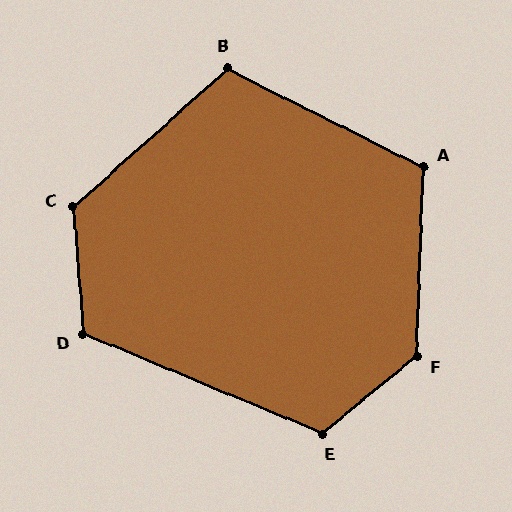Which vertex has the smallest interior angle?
B, at approximately 112 degrees.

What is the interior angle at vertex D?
Approximately 117 degrees (obtuse).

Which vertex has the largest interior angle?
F, at approximately 131 degrees.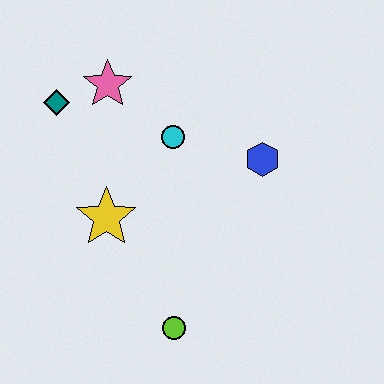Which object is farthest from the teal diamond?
The lime circle is farthest from the teal diamond.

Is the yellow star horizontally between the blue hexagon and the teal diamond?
Yes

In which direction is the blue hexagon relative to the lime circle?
The blue hexagon is above the lime circle.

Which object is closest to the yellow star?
The cyan circle is closest to the yellow star.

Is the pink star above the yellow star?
Yes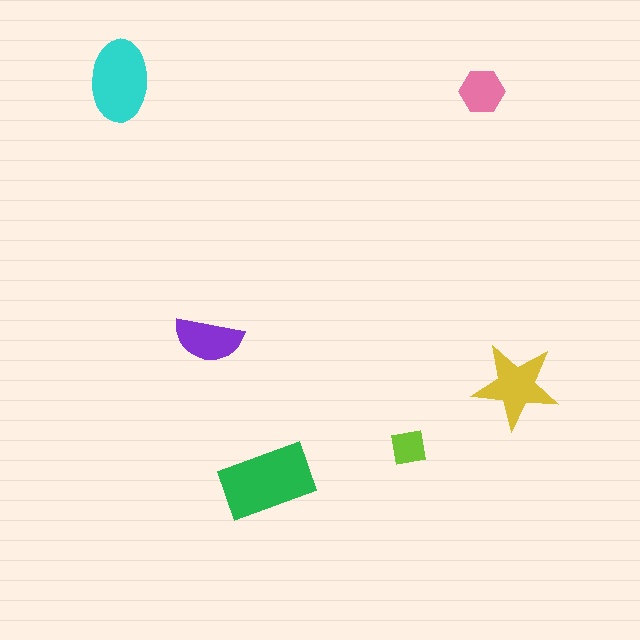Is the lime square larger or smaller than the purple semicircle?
Smaller.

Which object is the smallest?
The lime square.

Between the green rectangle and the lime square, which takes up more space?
The green rectangle.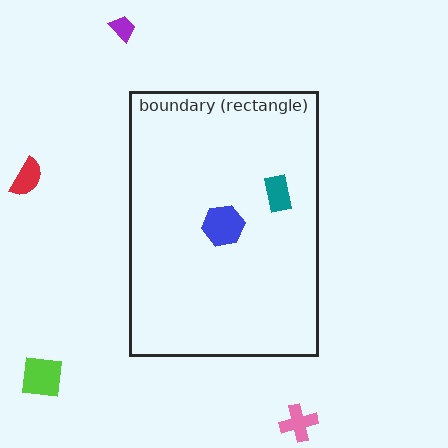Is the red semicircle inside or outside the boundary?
Outside.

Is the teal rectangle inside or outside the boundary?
Inside.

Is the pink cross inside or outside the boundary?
Outside.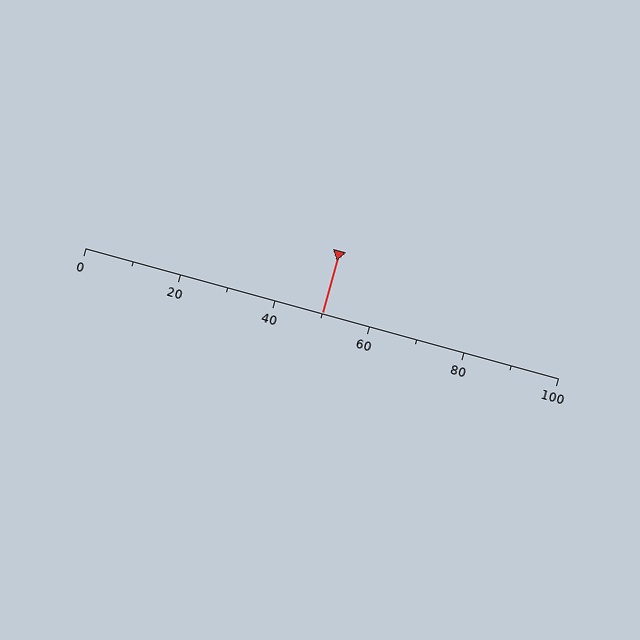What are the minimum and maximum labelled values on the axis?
The axis runs from 0 to 100.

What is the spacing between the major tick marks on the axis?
The major ticks are spaced 20 apart.